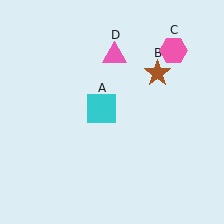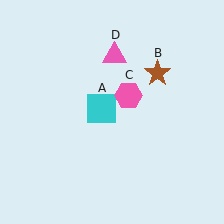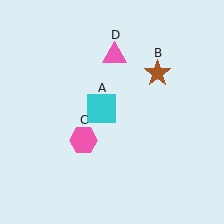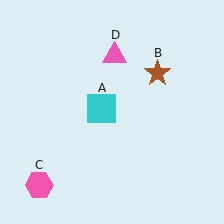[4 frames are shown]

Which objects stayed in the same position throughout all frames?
Cyan square (object A) and brown star (object B) and pink triangle (object D) remained stationary.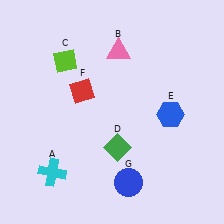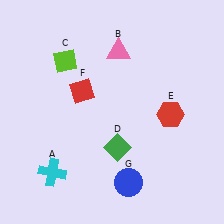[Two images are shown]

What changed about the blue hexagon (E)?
In Image 1, E is blue. In Image 2, it changed to red.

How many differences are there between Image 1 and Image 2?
There is 1 difference between the two images.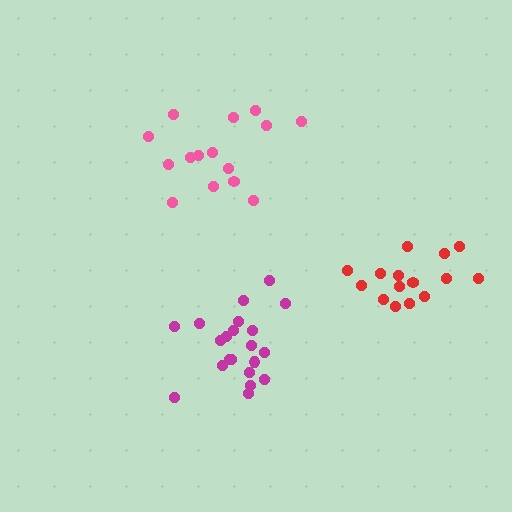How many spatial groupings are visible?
There are 3 spatial groupings.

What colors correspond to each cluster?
The clusters are colored: magenta, red, pink.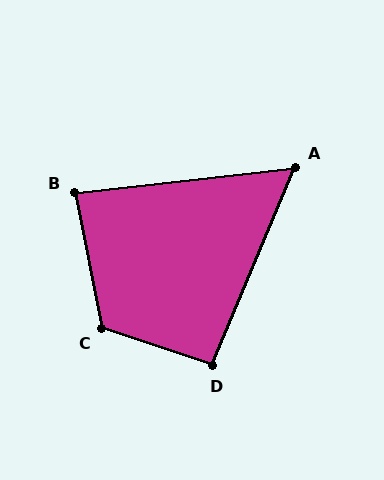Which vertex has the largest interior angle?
C, at approximately 119 degrees.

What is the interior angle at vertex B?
Approximately 85 degrees (approximately right).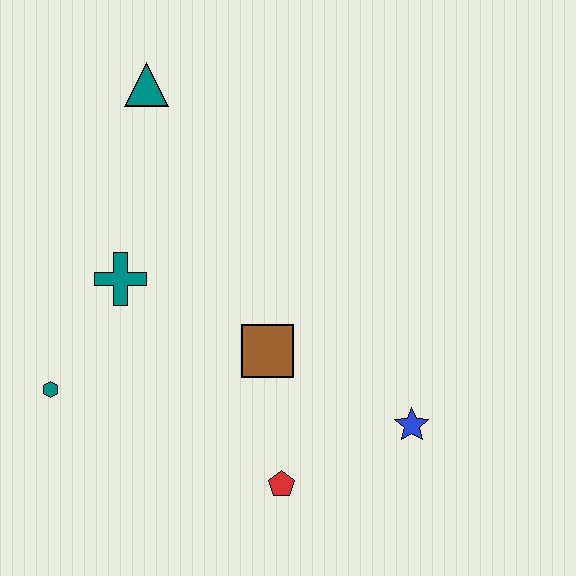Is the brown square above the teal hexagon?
Yes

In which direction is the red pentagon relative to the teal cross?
The red pentagon is below the teal cross.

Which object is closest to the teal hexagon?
The teal cross is closest to the teal hexagon.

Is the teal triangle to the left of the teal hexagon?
No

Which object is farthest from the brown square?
The teal triangle is farthest from the brown square.